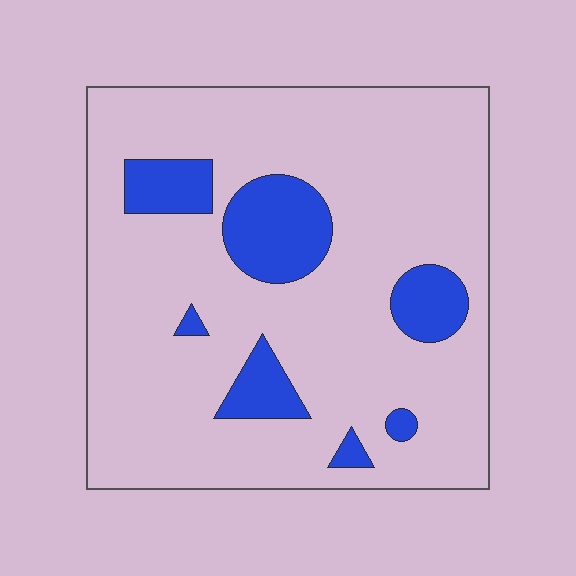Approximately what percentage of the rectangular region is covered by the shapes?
Approximately 15%.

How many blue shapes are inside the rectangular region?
7.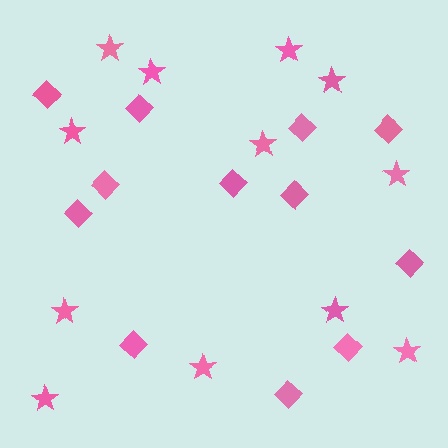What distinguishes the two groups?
There are 2 groups: one group of diamonds (12) and one group of stars (12).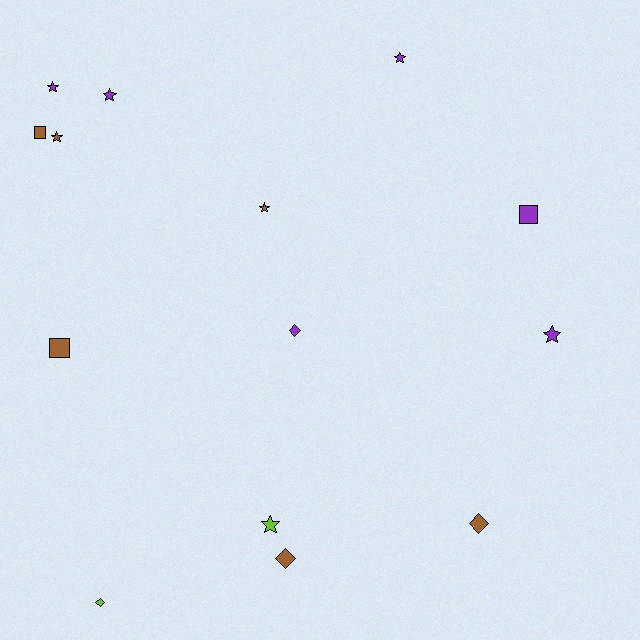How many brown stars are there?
There are 2 brown stars.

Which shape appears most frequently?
Star, with 7 objects.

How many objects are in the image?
There are 14 objects.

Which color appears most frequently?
Brown, with 6 objects.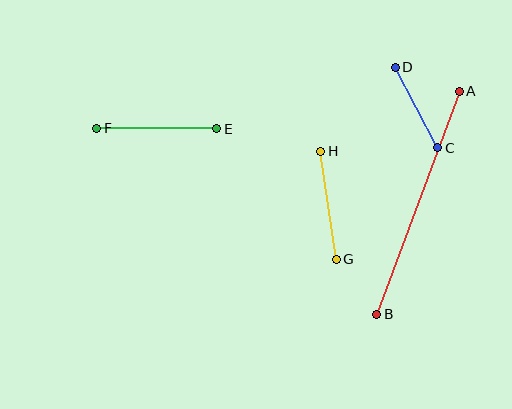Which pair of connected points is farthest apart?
Points A and B are farthest apart.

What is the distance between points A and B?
The distance is approximately 238 pixels.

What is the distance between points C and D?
The distance is approximately 91 pixels.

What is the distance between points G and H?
The distance is approximately 109 pixels.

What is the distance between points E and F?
The distance is approximately 120 pixels.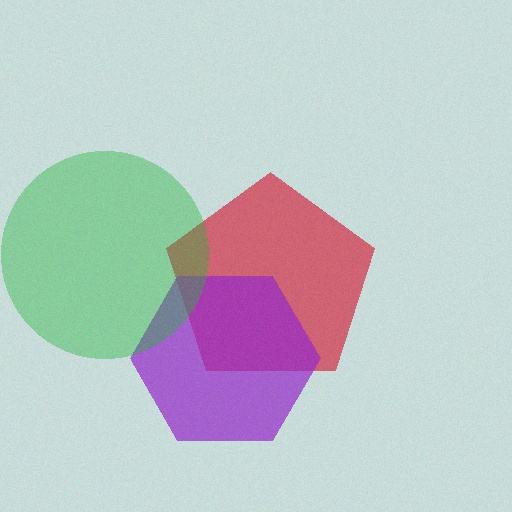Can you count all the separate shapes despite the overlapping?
Yes, there are 3 separate shapes.